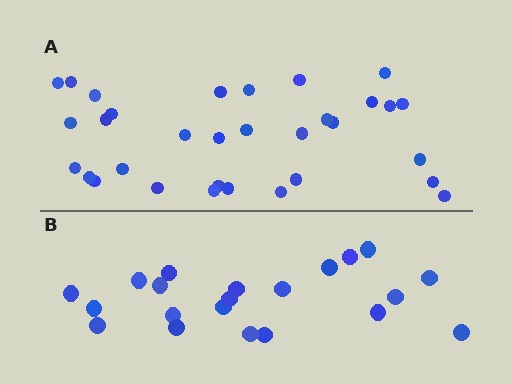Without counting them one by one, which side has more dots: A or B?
Region A (the top region) has more dots.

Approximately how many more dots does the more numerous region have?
Region A has roughly 12 or so more dots than region B.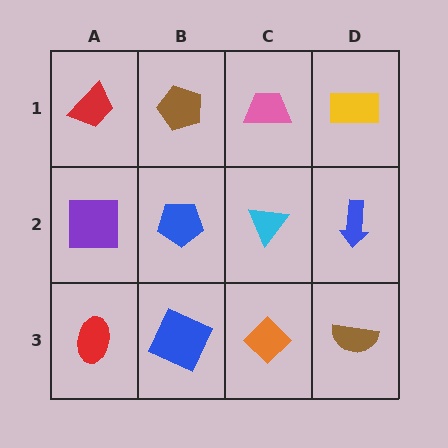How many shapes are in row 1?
4 shapes.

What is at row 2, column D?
A blue arrow.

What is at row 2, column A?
A purple square.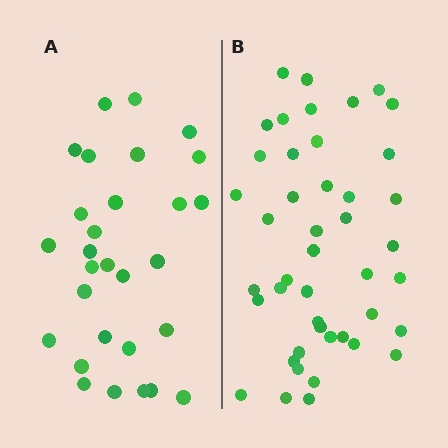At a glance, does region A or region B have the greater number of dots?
Region B (the right region) has more dots.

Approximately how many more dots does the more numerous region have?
Region B has approximately 15 more dots than region A.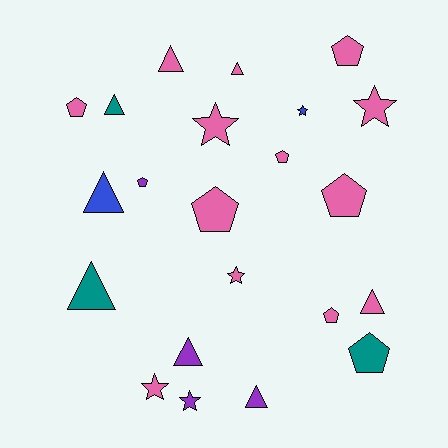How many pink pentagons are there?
There are 6 pink pentagons.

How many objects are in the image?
There are 22 objects.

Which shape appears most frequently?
Triangle, with 8 objects.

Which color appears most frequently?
Pink, with 13 objects.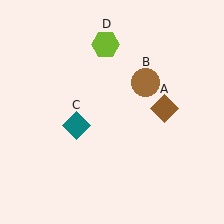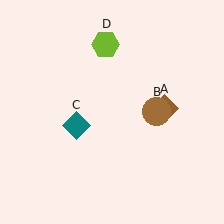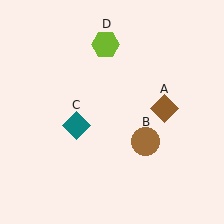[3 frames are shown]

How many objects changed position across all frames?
1 object changed position: brown circle (object B).